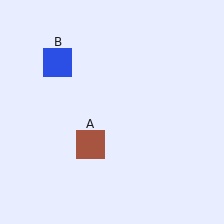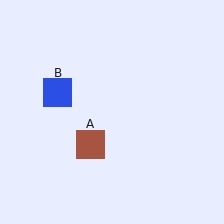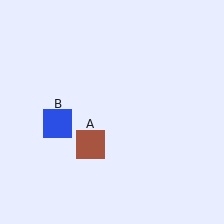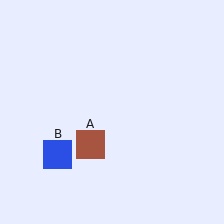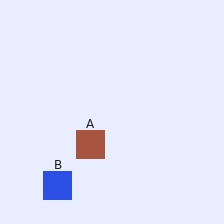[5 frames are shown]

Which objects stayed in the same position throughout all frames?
Brown square (object A) remained stationary.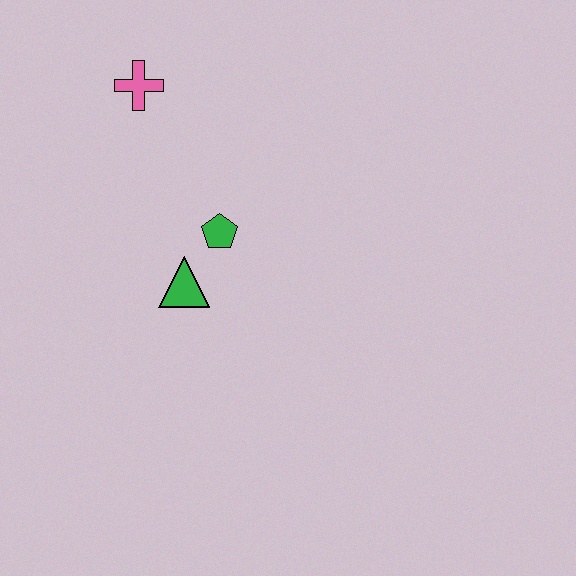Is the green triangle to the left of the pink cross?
No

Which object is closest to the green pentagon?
The green triangle is closest to the green pentagon.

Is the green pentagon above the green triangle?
Yes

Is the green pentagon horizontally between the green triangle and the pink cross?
No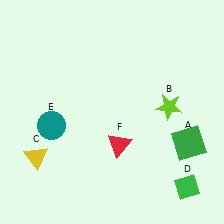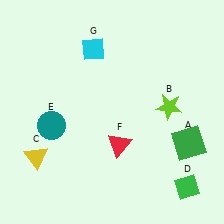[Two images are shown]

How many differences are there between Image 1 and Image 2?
There is 1 difference between the two images.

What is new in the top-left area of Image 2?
A cyan diamond (G) was added in the top-left area of Image 2.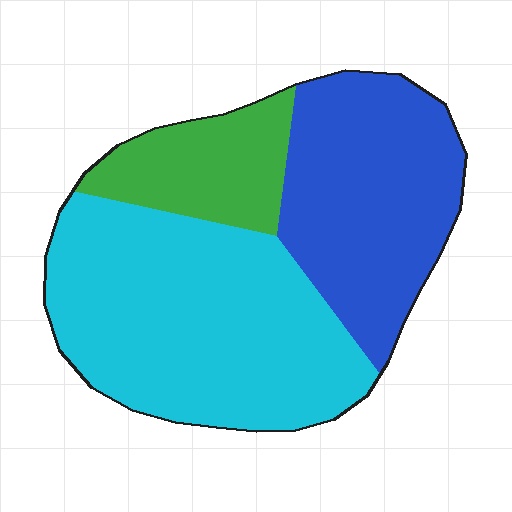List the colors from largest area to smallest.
From largest to smallest: cyan, blue, green.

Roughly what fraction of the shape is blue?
Blue covers about 35% of the shape.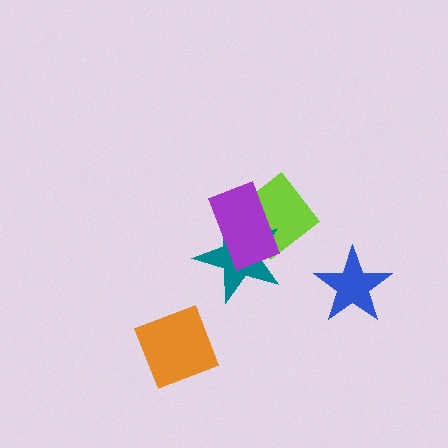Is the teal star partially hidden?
Yes, it is partially covered by another shape.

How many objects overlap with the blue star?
0 objects overlap with the blue star.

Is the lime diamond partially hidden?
Yes, it is partially covered by another shape.